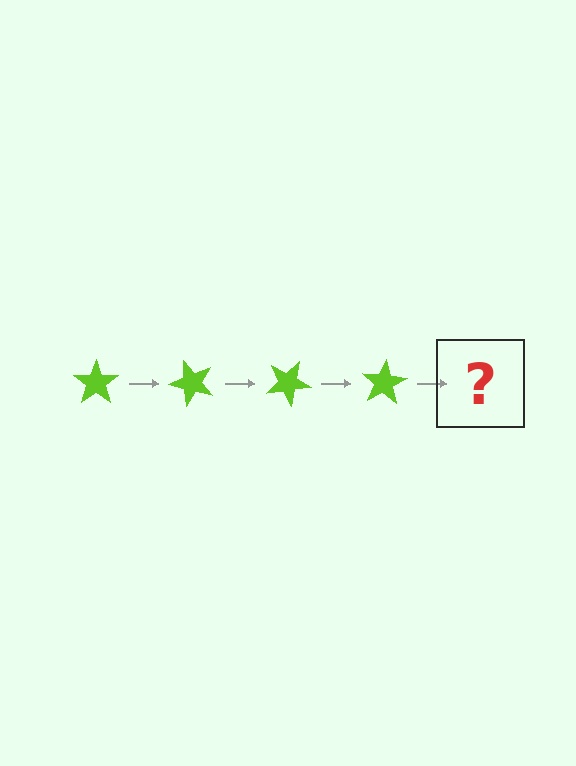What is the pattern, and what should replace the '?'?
The pattern is that the star rotates 50 degrees each step. The '?' should be a lime star rotated 200 degrees.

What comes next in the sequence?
The next element should be a lime star rotated 200 degrees.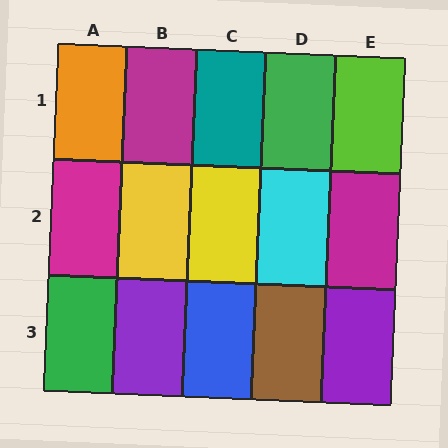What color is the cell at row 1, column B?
Magenta.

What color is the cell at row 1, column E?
Lime.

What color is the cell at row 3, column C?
Blue.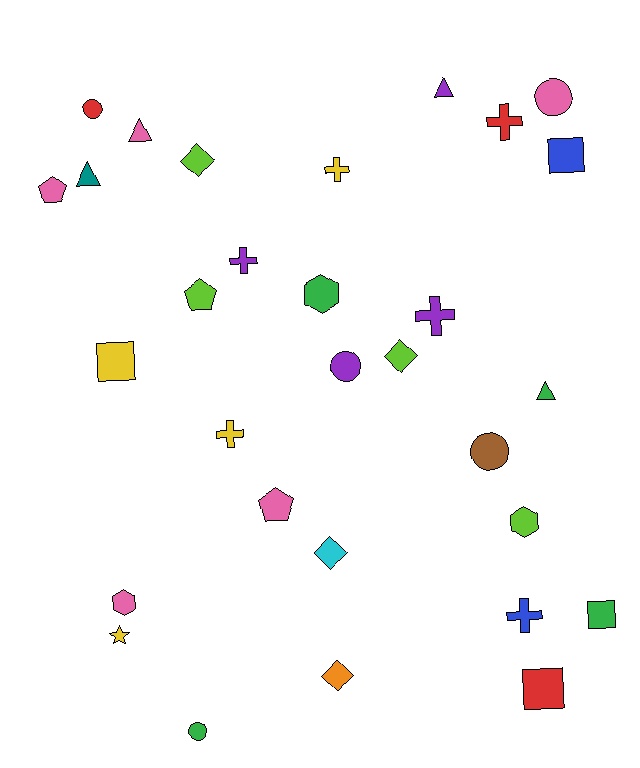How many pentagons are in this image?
There are 3 pentagons.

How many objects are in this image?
There are 30 objects.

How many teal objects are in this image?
There is 1 teal object.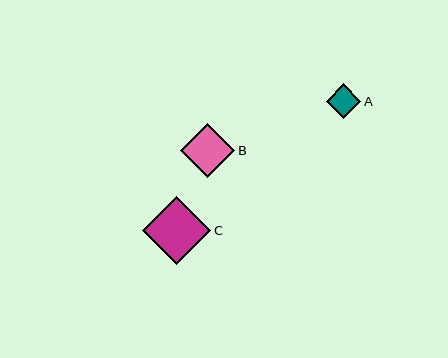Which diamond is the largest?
Diamond C is the largest with a size of approximately 68 pixels.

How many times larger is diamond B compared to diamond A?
Diamond B is approximately 1.6 times the size of diamond A.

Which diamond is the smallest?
Diamond A is the smallest with a size of approximately 34 pixels.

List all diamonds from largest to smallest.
From largest to smallest: C, B, A.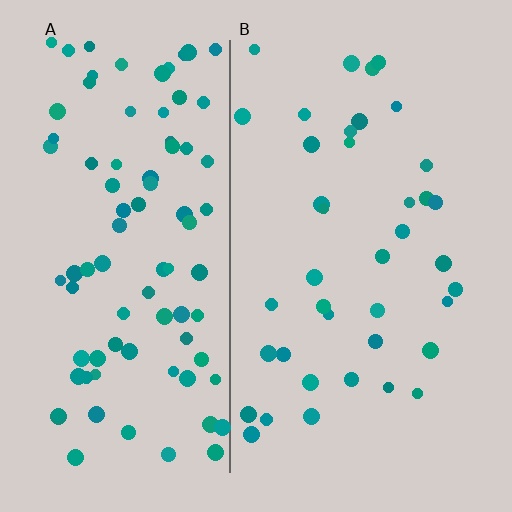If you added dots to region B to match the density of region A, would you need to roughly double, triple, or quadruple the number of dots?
Approximately double.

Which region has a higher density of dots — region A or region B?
A (the left).